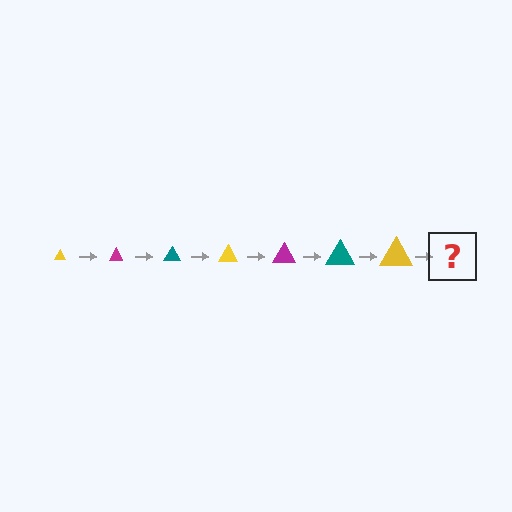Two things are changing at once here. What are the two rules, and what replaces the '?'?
The two rules are that the triangle grows larger each step and the color cycles through yellow, magenta, and teal. The '?' should be a magenta triangle, larger than the previous one.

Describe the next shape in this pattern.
It should be a magenta triangle, larger than the previous one.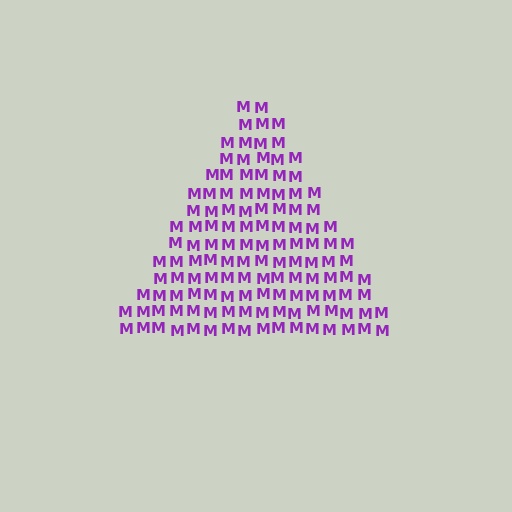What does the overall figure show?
The overall figure shows a triangle.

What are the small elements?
The small elements are letter M's.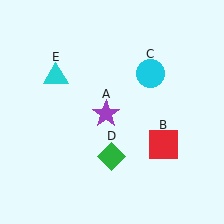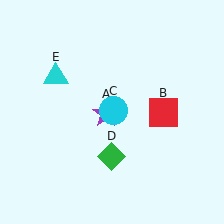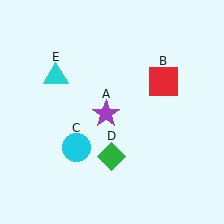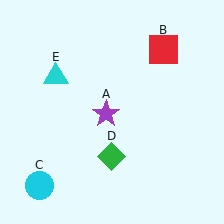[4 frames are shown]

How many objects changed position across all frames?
2 objects changed position: red square (object B), cyan circle (object C).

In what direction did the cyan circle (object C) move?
The cyan circle (object C) moved down and to the left.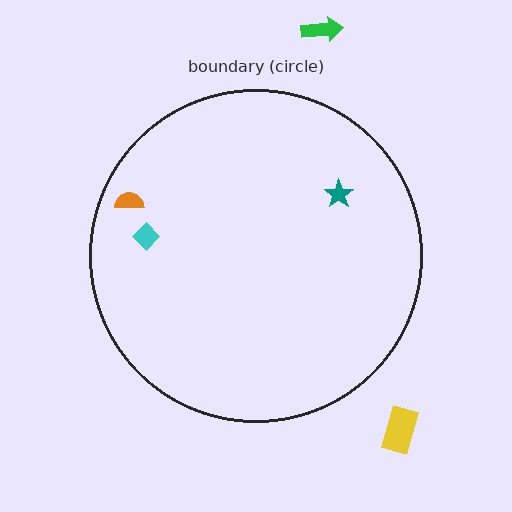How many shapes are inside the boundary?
3 inside, 2 outside.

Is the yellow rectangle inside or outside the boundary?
Outside.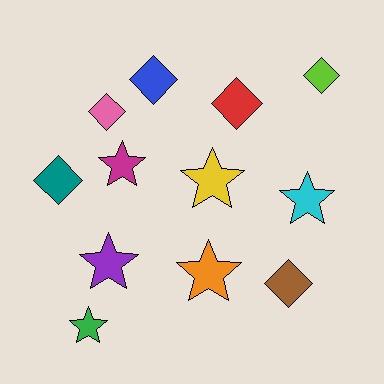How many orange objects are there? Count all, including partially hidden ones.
There is 1 orange object.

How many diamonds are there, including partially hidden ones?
There are 6 diamonds.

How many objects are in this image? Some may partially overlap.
There are 12 objects.